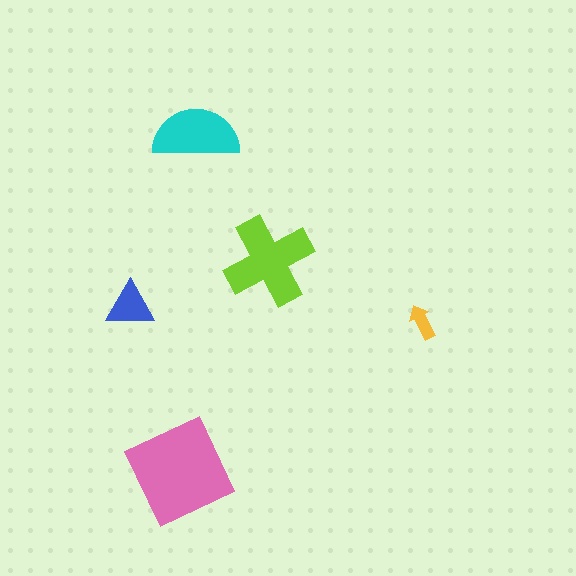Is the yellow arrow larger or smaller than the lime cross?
Smaller.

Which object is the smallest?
The yellow arrow.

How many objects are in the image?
There are 5 objects in the image.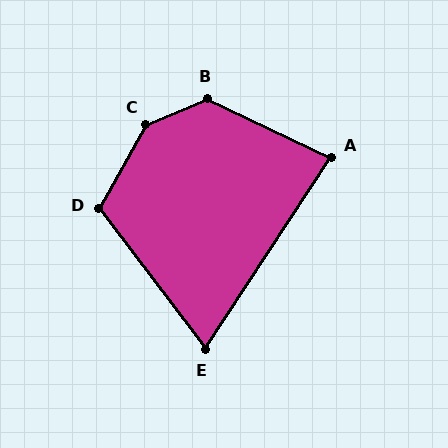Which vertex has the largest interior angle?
C, at approximately 142 degrees.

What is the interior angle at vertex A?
Approximately 82 degrees (acute).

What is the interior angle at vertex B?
Approximately 132 degrees (obtuse).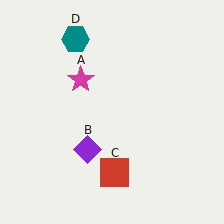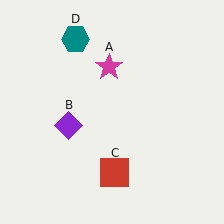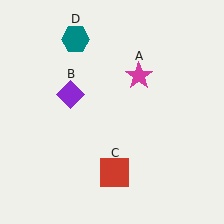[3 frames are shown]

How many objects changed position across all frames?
2 objects changed position: magenta star (object A), purple diamond (object B).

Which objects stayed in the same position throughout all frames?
Red square (object C) and teal hexagon (object D) remained stationary.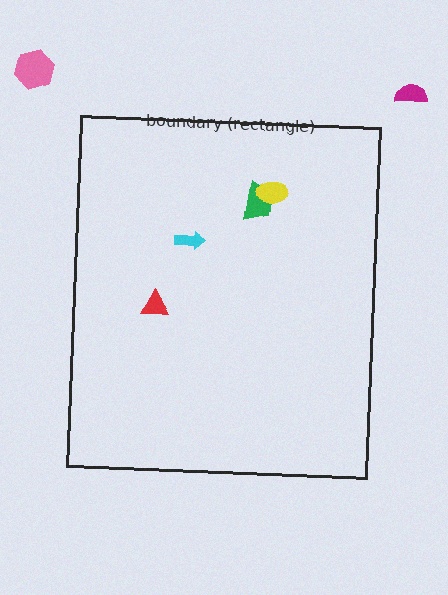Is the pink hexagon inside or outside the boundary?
Outside.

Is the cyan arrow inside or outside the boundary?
Inside.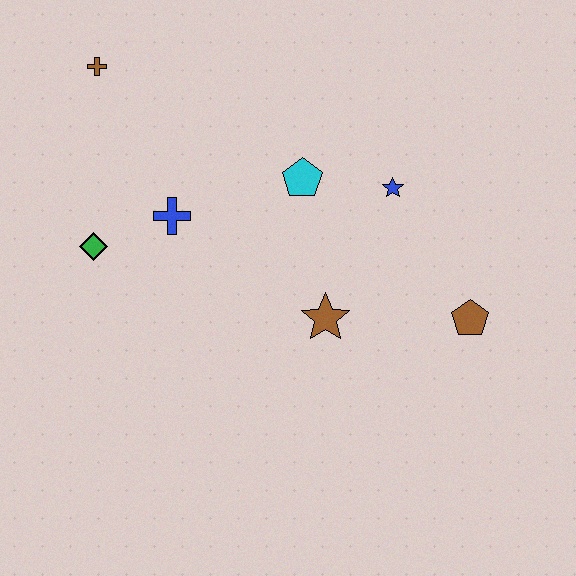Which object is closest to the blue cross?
The green diamond is closest to the blue cross.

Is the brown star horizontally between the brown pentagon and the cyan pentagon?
Yes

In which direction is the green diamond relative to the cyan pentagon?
The green diamond is to the left of the cyan pentagon.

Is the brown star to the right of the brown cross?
Yes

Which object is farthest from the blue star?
The brown cross is farthest from the blue star.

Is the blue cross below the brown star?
No